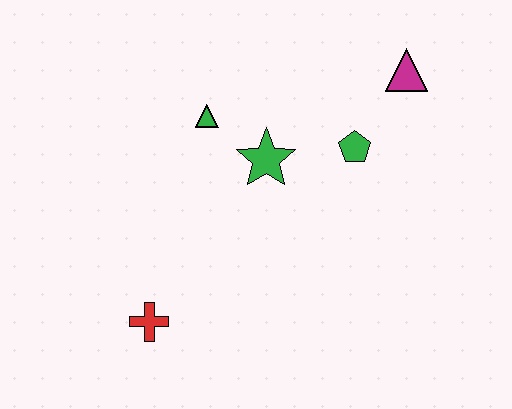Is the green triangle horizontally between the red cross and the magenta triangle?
Yes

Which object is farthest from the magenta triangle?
The red cross is farthest from the magenta triangle.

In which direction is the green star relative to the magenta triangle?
The green star is to the left of the magenta triangle.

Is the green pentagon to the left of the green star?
No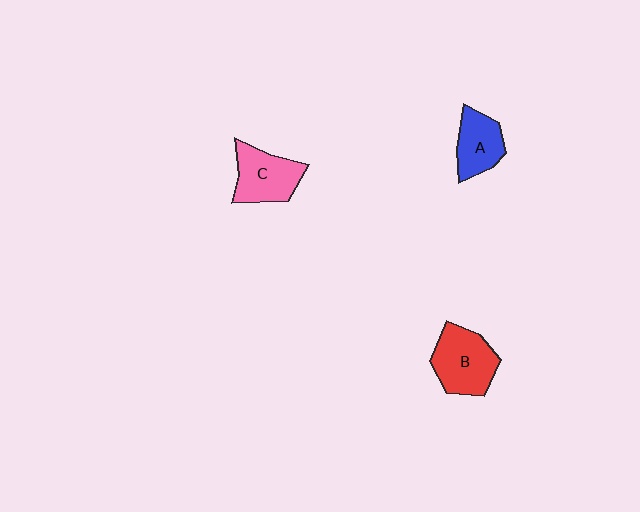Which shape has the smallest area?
Shape A (blue).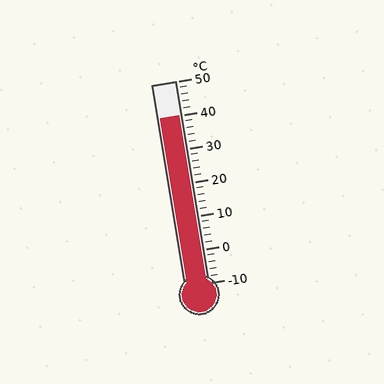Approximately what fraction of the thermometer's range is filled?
The thermometer is filled to approximately 85% of its range.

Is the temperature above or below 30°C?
The temperature is above 30°C.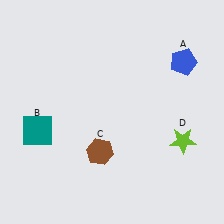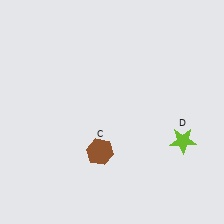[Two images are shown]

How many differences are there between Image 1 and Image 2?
There are 2 differences between the two images.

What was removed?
The teal square (B), the blue pentagon (A) were removed in Image 2.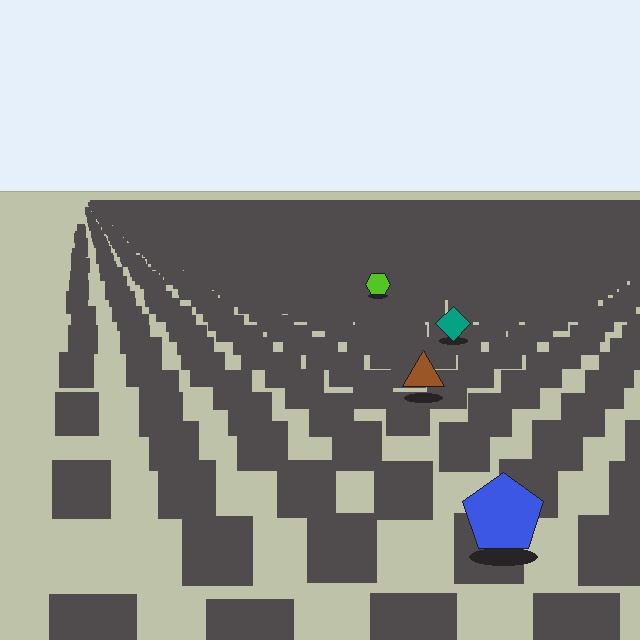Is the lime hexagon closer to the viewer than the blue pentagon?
No. The blue pentagon is closer — you can tell from the texture gradient: the ground texture is coarser near it.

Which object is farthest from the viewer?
The lime hexagon is farthest from the viewer. It appears smaller and the ground texture around it is denser.